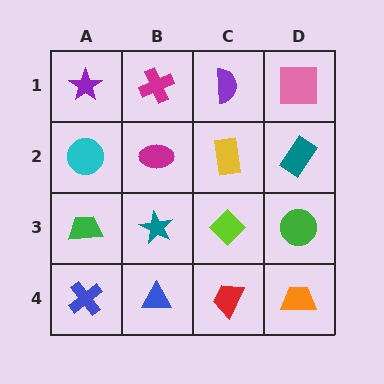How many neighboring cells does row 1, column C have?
3.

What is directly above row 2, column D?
A pink square.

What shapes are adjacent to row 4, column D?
A green circle (row 3, column D), a red trapezoid (row 4, column C).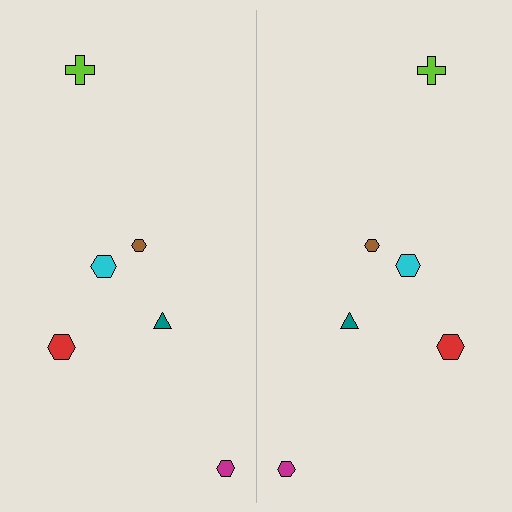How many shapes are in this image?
There are 12 shapes in this image.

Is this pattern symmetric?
Yes, this pattern has bilateral (reflection) symmetry.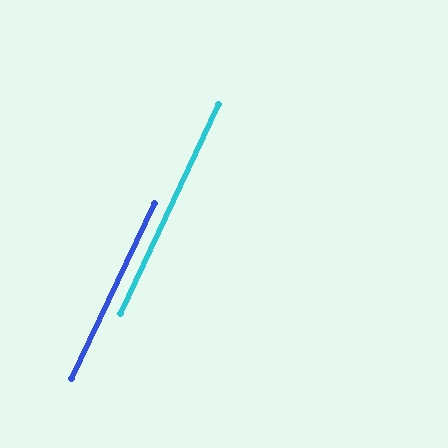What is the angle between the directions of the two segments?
Approximately 0 degrees.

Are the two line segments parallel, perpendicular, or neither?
Parallel — their directions differ by only 0.3°.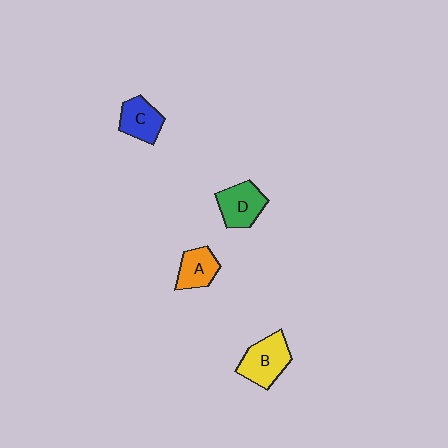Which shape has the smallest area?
Shape A (orange).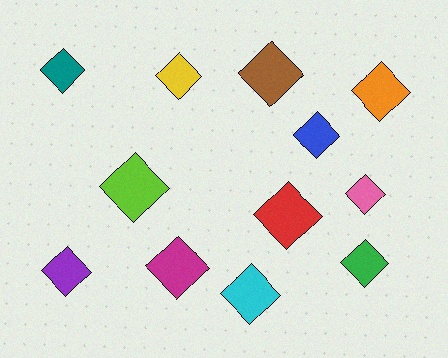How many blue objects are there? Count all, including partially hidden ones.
There is 1 blue object.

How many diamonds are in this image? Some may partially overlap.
There are 12 diamonds.